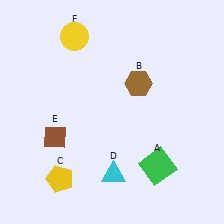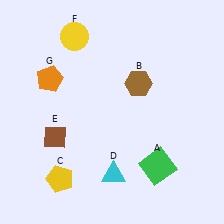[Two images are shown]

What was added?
An orange pentagon (G) was added in Image 2.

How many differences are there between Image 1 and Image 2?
There is 1 difference between the two images.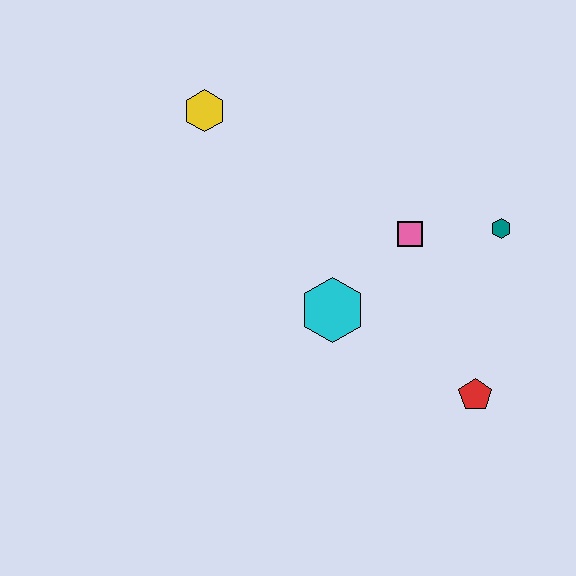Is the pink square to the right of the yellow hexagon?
Yes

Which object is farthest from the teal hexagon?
The yellow hexagon is farthest from the teal hexagon.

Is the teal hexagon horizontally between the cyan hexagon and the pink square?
No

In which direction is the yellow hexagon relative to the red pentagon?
The yellow hexagon is above the red pentagon.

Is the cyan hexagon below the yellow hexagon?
Yes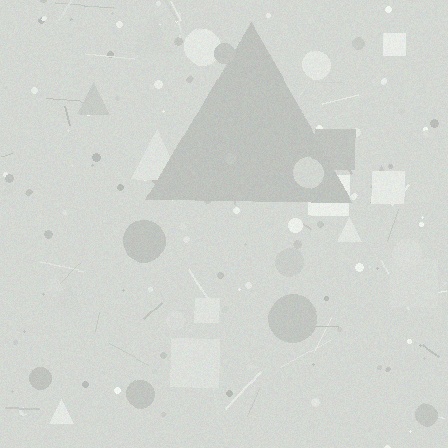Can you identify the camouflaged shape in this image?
The camouflaged shape is a triangle.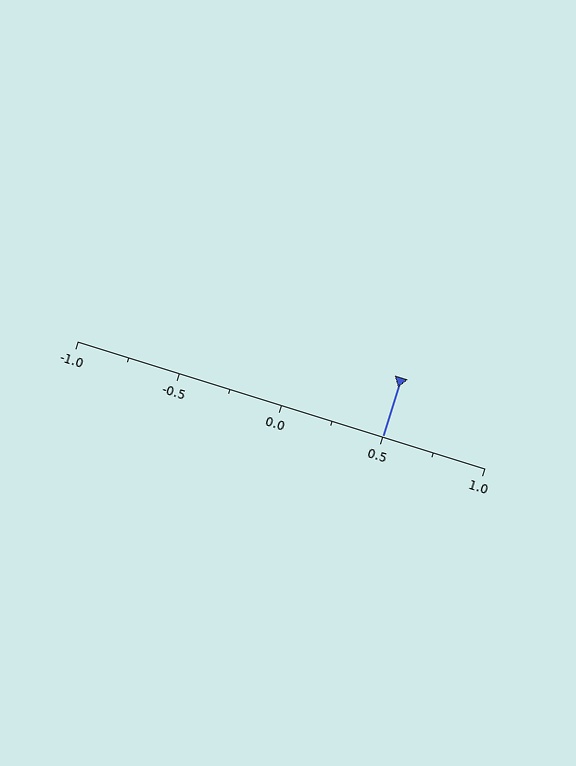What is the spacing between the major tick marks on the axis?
The major ticks are spaced 0.5 apart.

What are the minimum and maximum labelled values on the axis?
The axis runs from -1.0 to 1.0.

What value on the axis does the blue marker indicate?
The marker indicates approximately 0.5.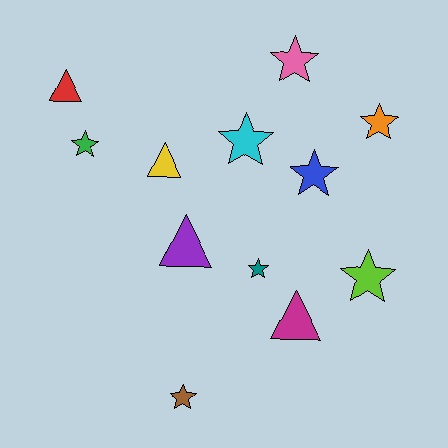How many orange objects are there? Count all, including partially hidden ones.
There is 1 orange object.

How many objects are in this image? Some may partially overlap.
There are 12 objects.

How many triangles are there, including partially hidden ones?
There are 4 triangles.